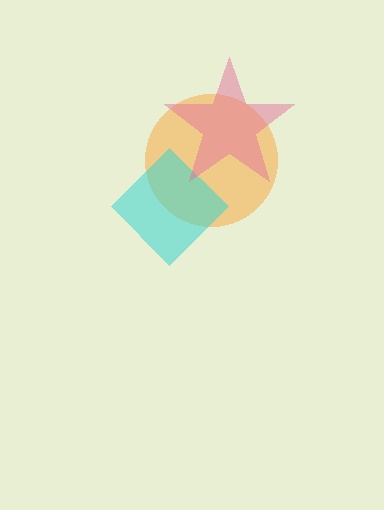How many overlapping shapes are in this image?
There are 3 overlapping shapes in the image.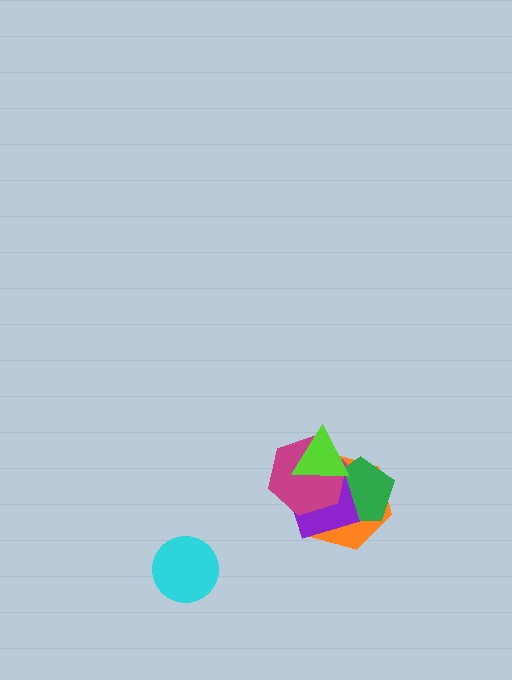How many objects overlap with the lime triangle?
4 objects overlap with the lime triangle.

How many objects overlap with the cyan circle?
0 objects overlap with the cyan circle.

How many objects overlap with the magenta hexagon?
4 objects overlap with the magenta hexagon.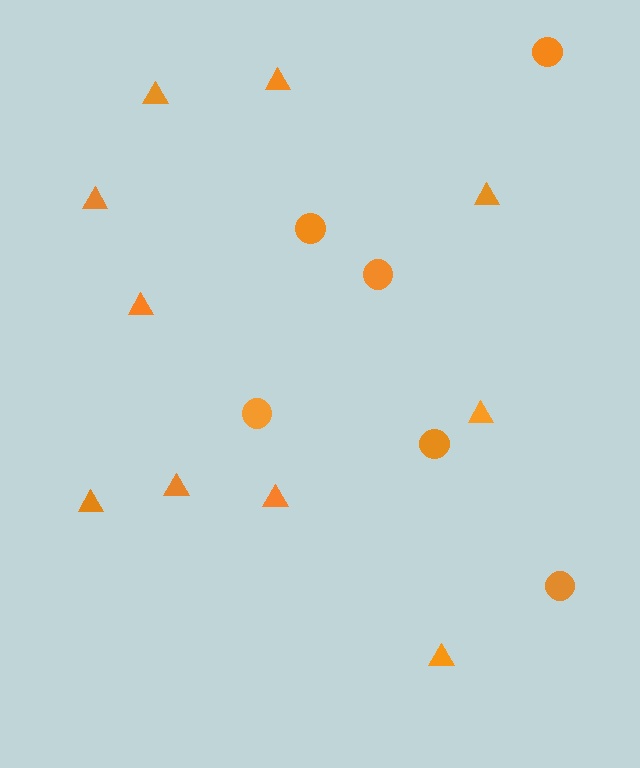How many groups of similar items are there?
There are 2 groups: one group of circles (6) and one group of triangles (10).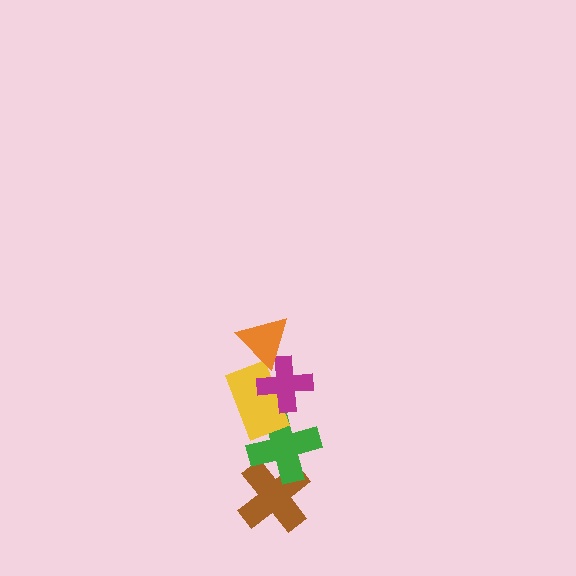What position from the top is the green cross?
The green cross is 4th from the top.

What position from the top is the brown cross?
The brown cross is 5th from the top.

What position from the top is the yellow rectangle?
The yellow rectangle is 3rd from the top.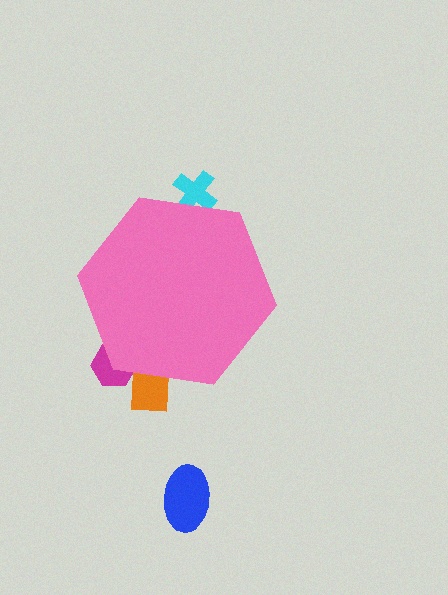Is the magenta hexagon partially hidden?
Yes, the magenta hexagon is partially hidden behind the pink hexagon.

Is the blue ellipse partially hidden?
No, the blue ellipse is fully visible.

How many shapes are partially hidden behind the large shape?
3 shapes are partially hidden.